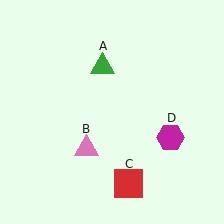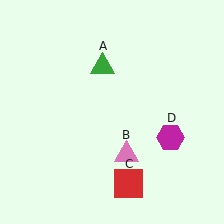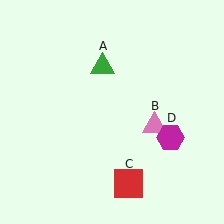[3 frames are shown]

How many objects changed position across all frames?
1 object changed position: pink triangle (object B).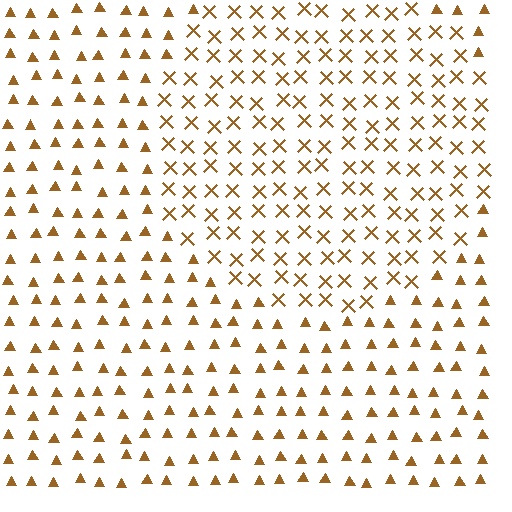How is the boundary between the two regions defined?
The boundary is defined by a change in element shape: X marks inside vs. triangles outside. All elements share the same color and spacing.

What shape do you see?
I see a circle.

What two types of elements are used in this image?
The image uses X marks inside the circle region and triangles outside it.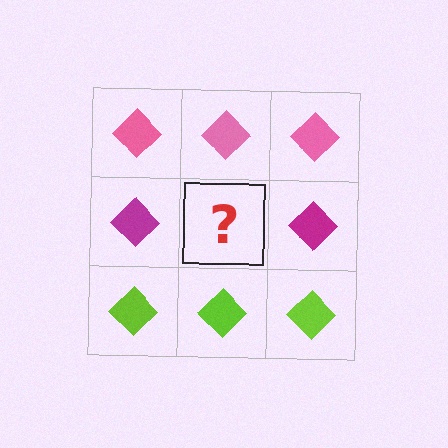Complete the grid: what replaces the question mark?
The question mark should be replaced with a magenta diamond.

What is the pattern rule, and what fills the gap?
The rule is that each row has a consistent color. The gap should be filled with a magenta diamond.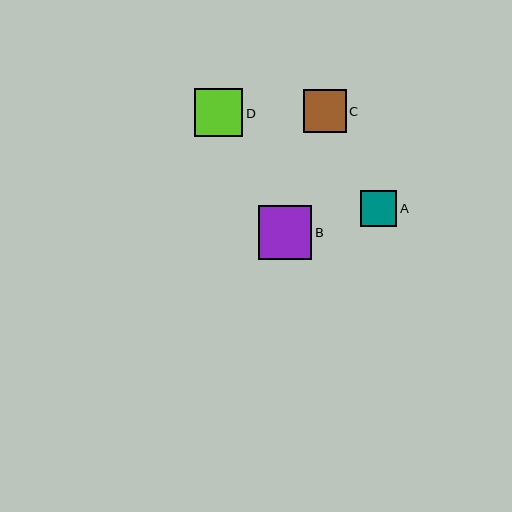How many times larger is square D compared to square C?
Square D is approximately 1.1 times the size of square C.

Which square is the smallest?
Square A is the smallest with a size of approximately 36 pixels.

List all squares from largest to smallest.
From largest to smallest: B, D, C, A.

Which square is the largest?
Square B is the largest with a size of approximately 54 pixels.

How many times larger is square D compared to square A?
Square D is approximately 1.3 times the size of square A.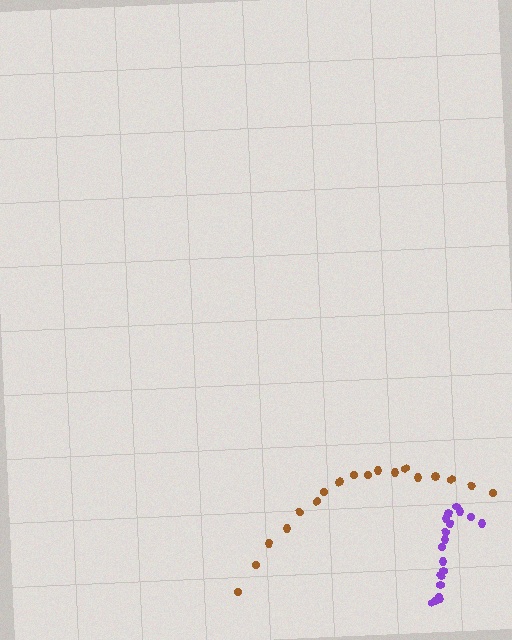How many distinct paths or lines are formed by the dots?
There are 2 distinct paths.